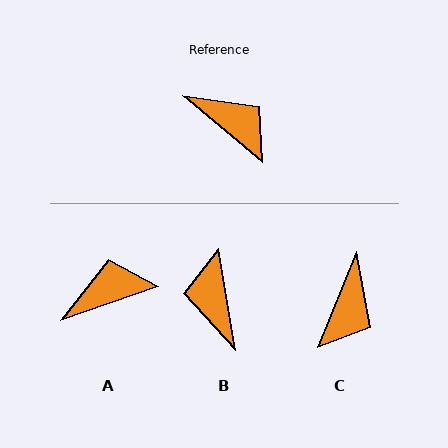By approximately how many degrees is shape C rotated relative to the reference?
Approximately 72 degrees clockwise.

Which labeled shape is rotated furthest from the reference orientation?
B, about 139 degrees away.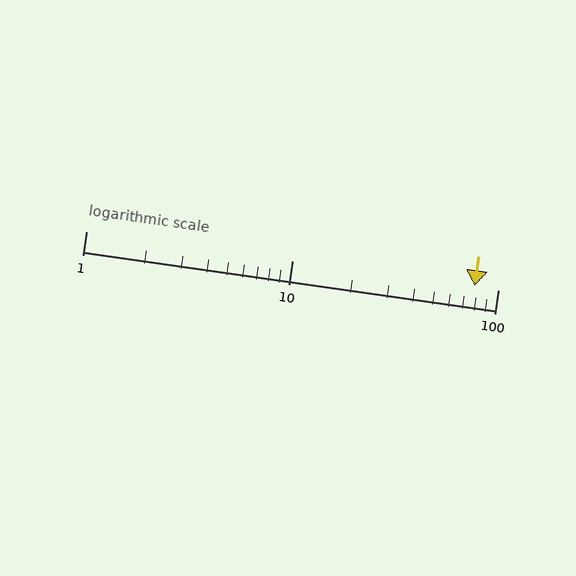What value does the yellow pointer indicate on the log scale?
The pointer indicates approximately 77.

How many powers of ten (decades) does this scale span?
The scale spans 2 decades, from 1 to 100.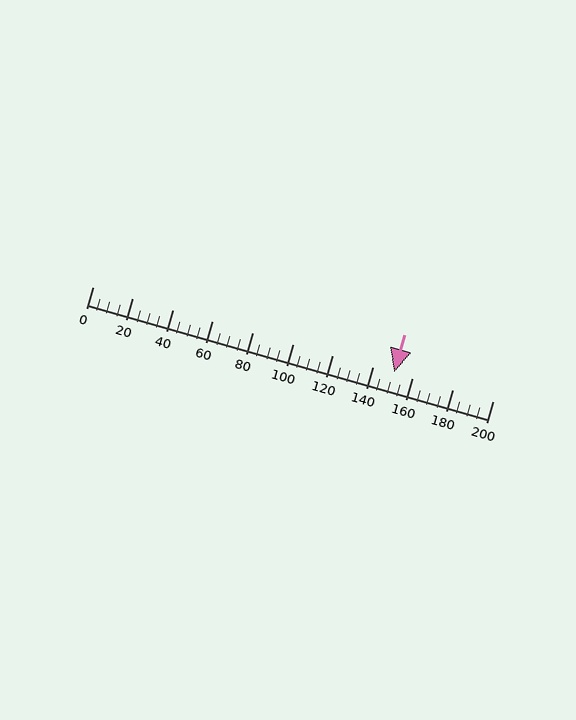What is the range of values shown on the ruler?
The ruler shows values from 0 to 200.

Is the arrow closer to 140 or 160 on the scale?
The arrow is closer to 160.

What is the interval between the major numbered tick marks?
The major tick marks are spaced 20 units apart.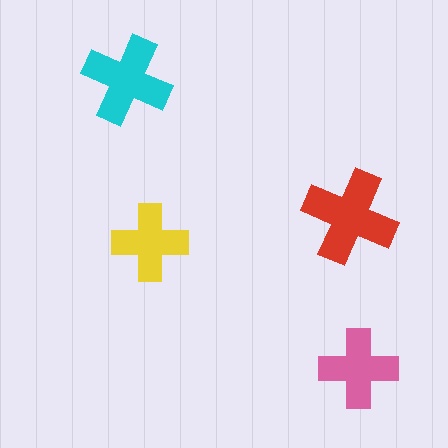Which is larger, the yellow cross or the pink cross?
The pink one.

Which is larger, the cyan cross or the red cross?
The red one.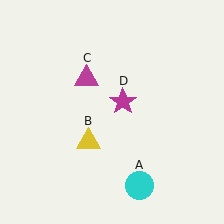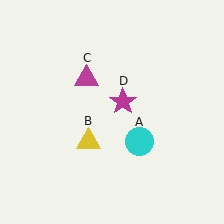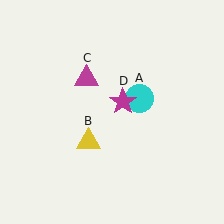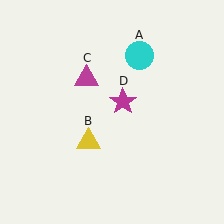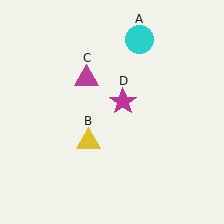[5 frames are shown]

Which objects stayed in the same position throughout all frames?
Yellow triangle (object B) and magenta triangle (object C) and magenta star (object D) remained stationary.